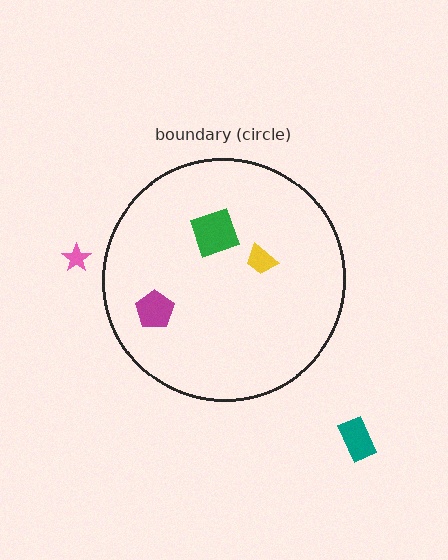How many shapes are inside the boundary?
3 inside, 2 outside.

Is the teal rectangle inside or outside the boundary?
Outside.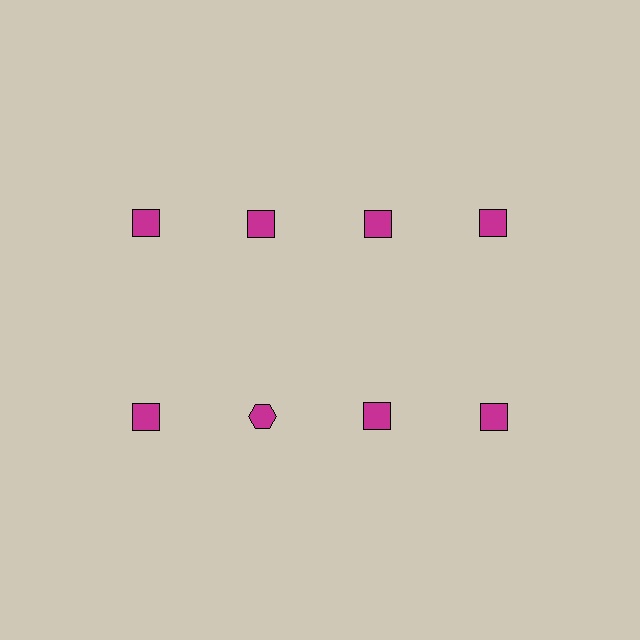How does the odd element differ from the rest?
It has a different shape: hexagon instead of square.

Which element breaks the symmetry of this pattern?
The magenta hexagon in the second row, second from left column breaks the symmetry. All other shapes are magenta squares.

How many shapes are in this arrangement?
There are 8 shapes arranged in a grid pattern.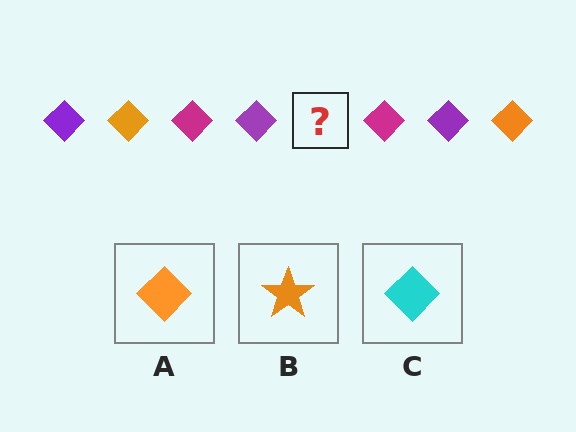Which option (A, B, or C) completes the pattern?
A.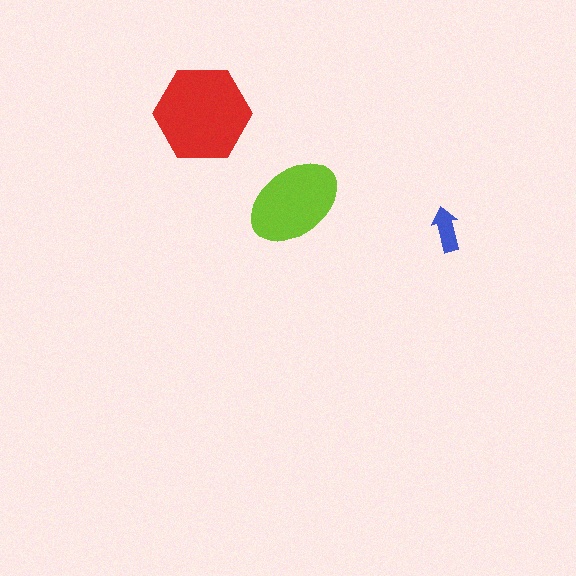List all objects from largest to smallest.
The red hexagon, the lime ellipse, the blue arrow.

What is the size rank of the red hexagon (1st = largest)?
1st.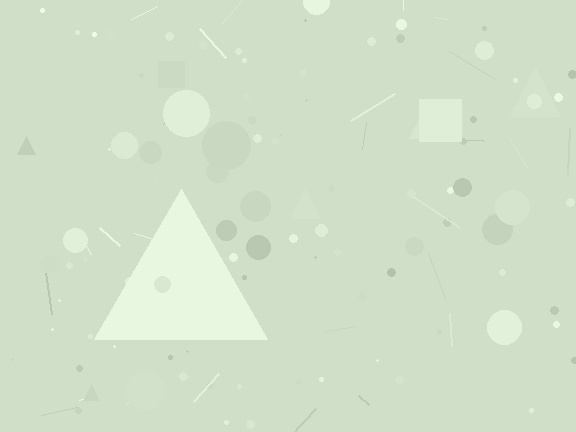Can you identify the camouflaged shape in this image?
The camouflaged shape is a triangle.